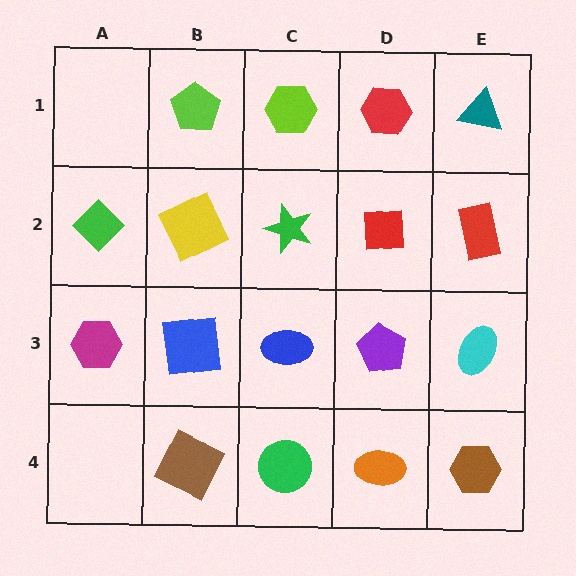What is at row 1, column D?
A red hexagon.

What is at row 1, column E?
A teal triangle.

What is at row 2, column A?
A green diamond.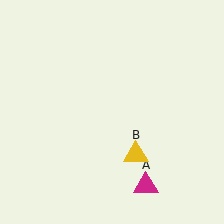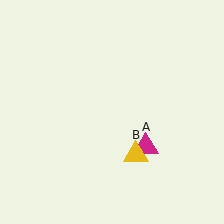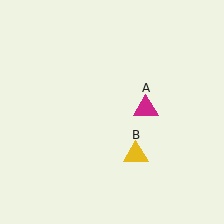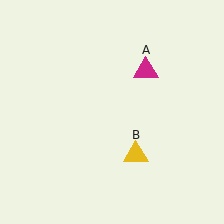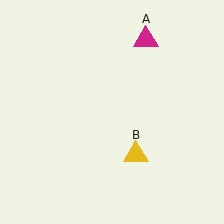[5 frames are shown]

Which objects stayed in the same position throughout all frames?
Yellow triangle (object B) remained stationary.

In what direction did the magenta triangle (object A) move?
The magenta triangle (object A) moved up.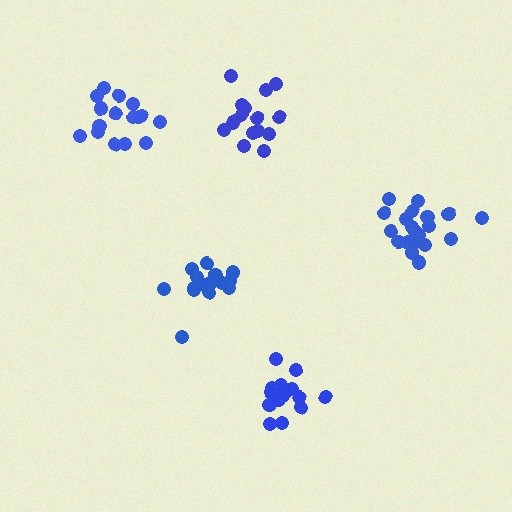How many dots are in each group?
Group 1: 21 dots, Group 2: 15 dots, Group 3: 16 dots, Group 4: 16 dots, Group 5: 15 dots (83 total).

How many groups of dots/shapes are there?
There are 5 groups.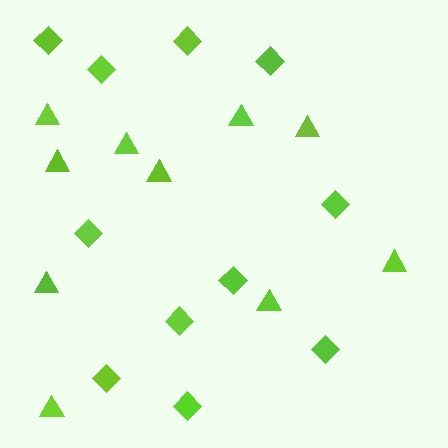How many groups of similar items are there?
There are 2 groups: one group of diamonds (11) and one group of triangles (10).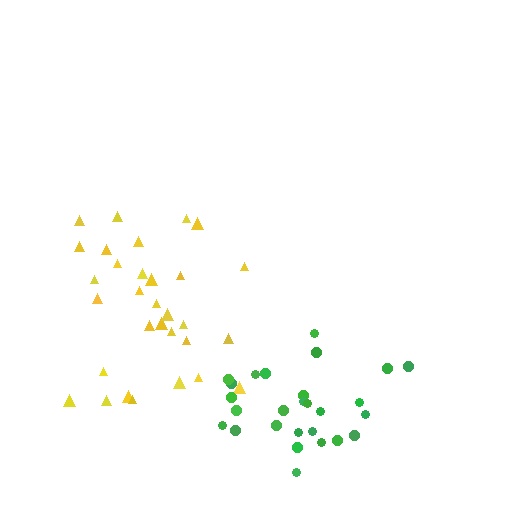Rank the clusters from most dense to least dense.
green, yellow.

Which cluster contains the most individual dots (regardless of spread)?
Yellow (31).